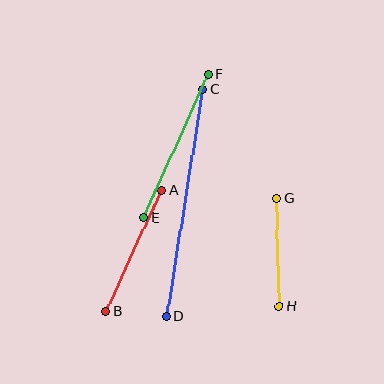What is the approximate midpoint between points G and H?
The midpoint is at approximately (278, 252) pixels.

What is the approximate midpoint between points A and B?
The midpoint is at approximately (134, 251) pixels.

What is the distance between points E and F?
The distance is approximately 157 pixels.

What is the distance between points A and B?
The distance is approximately 133 pixels.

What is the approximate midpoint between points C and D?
The midpoint is at approximately (185, 203) pixels.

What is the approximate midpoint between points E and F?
The midpoint is at approximately (176, 146) pixels.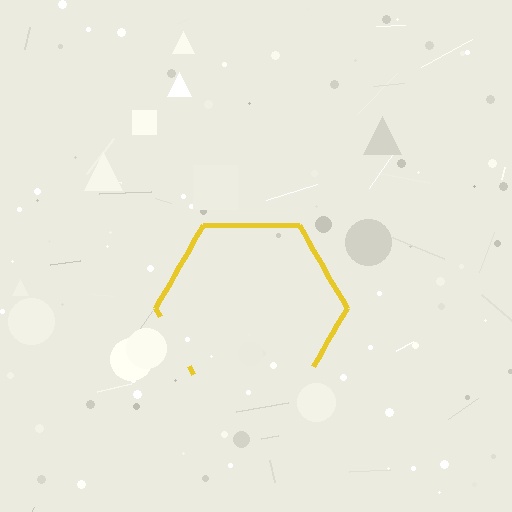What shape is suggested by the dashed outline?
The dashed outline suggests a hexagon.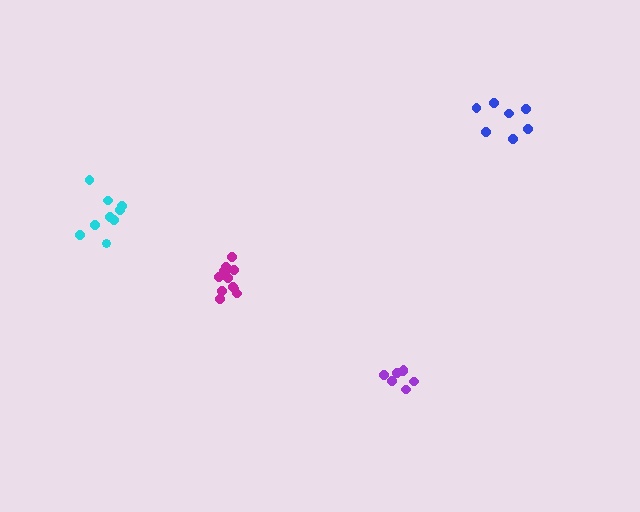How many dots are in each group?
Group 1: 12 dots, Group 2: 7 dots, Group 3: 7 dots, Group 4: 9 dots (35 total).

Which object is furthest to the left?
The cyan cluster is leftmost.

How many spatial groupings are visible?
There are 4 spatial groupings.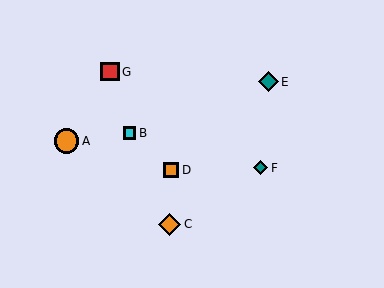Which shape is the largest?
The orange circle (labeled A) is the largest.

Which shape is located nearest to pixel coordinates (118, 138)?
The cyan square (labeled B) at (130, 133) is nearest to that location.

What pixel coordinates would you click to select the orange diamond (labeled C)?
Click at (169, 224) to select the orange diamond C.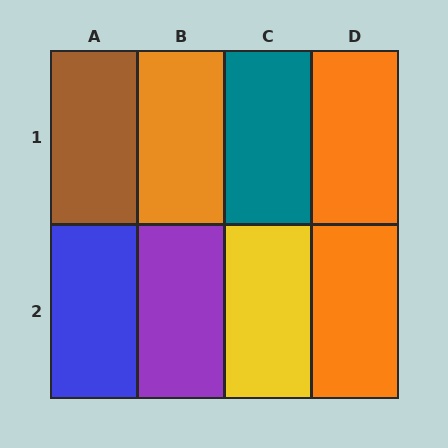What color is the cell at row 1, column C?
Teal.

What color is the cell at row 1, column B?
Orange.